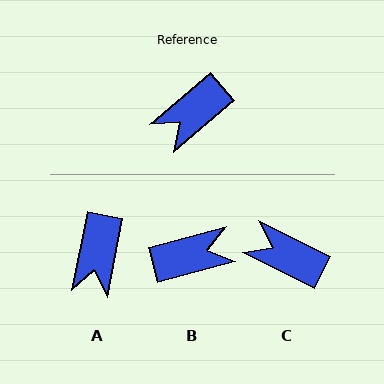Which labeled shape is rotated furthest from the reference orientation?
B, about 155 degrees away.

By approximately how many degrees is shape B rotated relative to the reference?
Approximately 155 degrees counter-clockwise.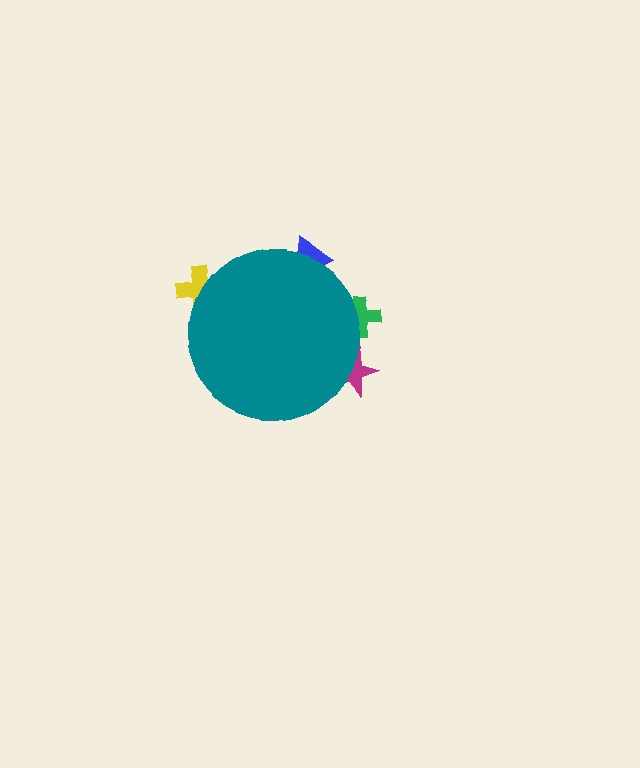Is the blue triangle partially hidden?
Yes, the blue triangle is partially hidden behind the teal circle.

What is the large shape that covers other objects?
A teal circle.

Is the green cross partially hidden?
Yes, the green cross is partially hidden behind the teal circle.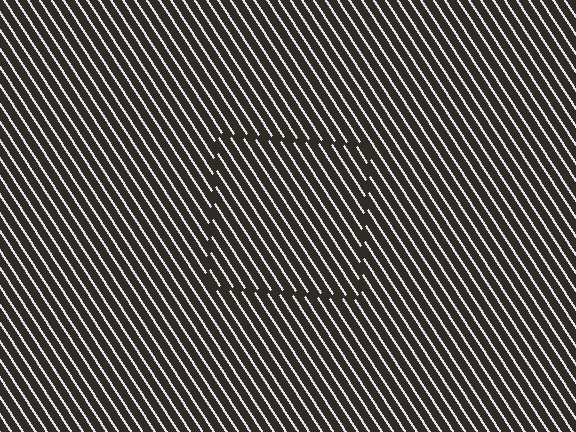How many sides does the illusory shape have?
4 sides — the line-ends trace a square.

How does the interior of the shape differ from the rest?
The interior of the shape contains the same grating, shifted by half a period — the contour is defined by the phase discontinuity where line-ends from the inner and outer gratings abut.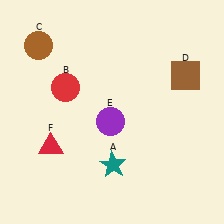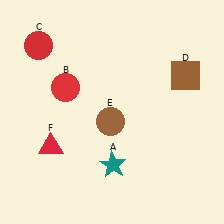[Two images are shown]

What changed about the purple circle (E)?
In Image 1, E is purple. In Image 2, it changed to brown.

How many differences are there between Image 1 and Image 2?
There are 2 differences between the two images.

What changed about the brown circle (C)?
In Image 1, C is brown. In Image 2, it changed to red.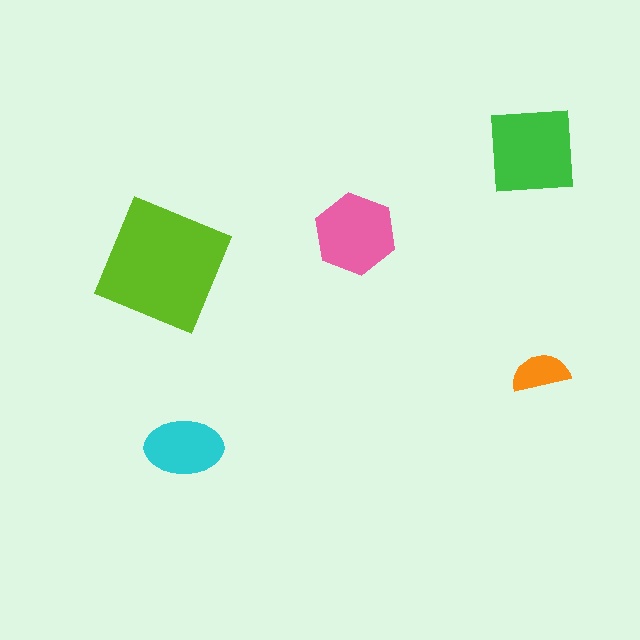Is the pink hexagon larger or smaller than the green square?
Smaller.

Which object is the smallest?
The orange semicircle.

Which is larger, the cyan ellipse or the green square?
The green square.